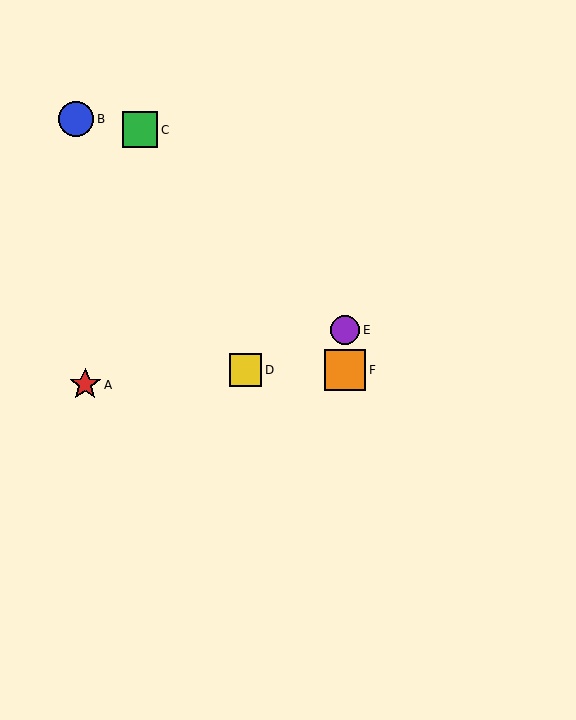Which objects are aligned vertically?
Objects E, F are aligned vertically.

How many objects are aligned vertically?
2 objects (E, F) are aligned vertically.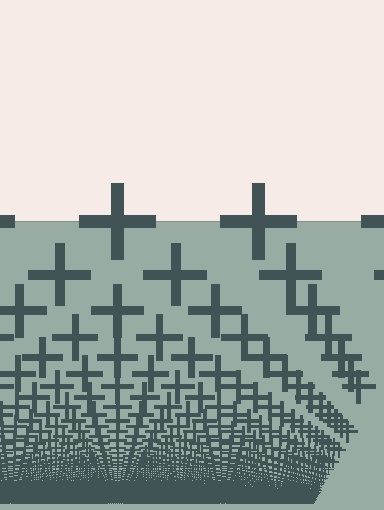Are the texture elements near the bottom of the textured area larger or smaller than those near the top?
Smaller. The gradient is inverted — elements near the bottom are smaller and denser.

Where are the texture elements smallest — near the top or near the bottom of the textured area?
Near the bottom.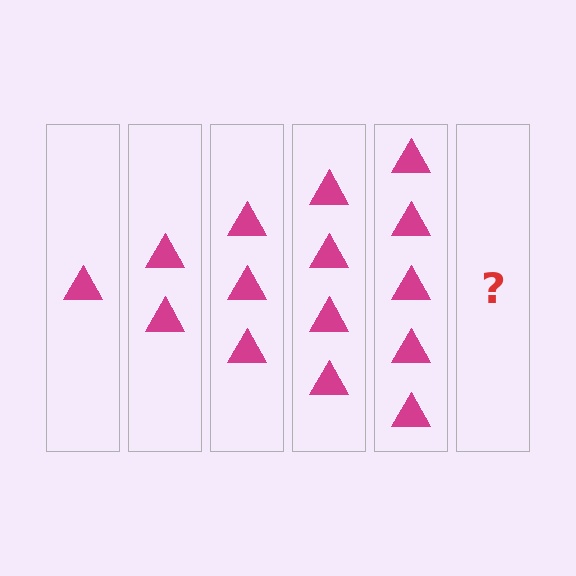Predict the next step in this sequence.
The next step is 6 triangles.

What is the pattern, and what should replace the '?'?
The pattern is that each step adds one more triangle. The '?' should be 6 triangles.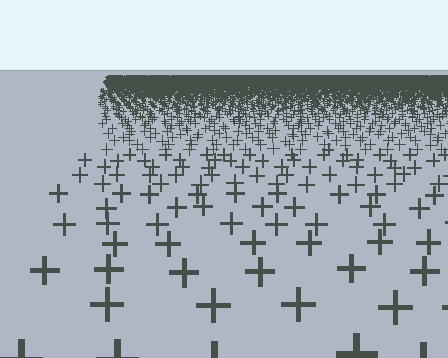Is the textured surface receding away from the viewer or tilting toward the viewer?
The surface is receding away from the viewer. Texture elements get smaller and denser toward the top.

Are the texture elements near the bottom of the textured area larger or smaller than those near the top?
Larger. Near the bottom, elements are closer to the viewer and appear at a bigger on-screen size.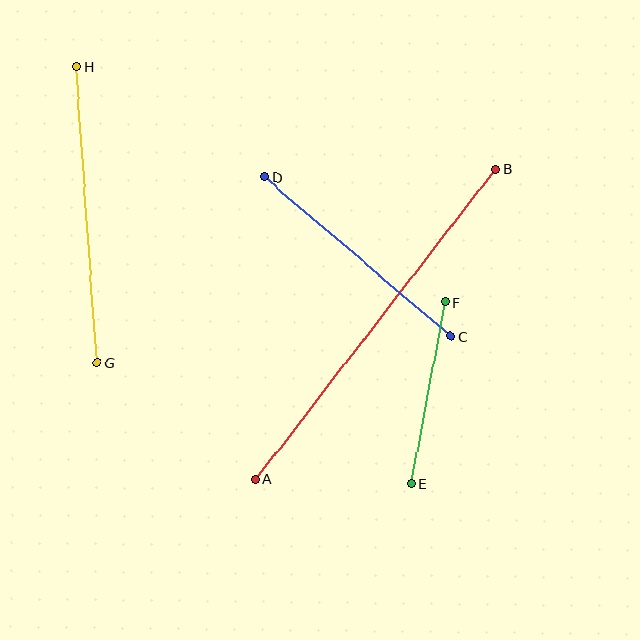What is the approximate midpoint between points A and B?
The midpoint is at approximately (376, 324) pixels.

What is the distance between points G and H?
The distance is approximately 297 pixels.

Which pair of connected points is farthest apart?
Points A and B are farthest apart.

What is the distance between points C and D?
The distance is approximately 245 pixels.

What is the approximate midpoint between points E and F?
The midpoint is at approximately (428, 393) pixels.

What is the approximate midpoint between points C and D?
The midpoint is at approximately (357, 257) pixels.